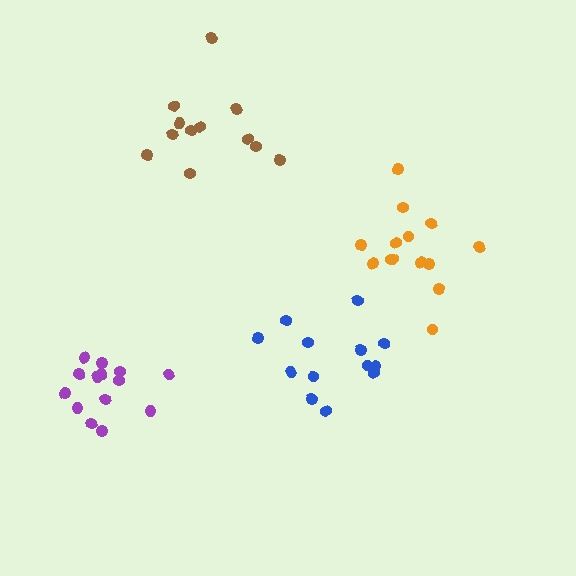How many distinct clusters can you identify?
There are 4 distinct clusters.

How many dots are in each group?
Group 1: 14 dots, Group 2: 14 dots, Group 3: 12 dots, Group 4: 13 dots (53 total).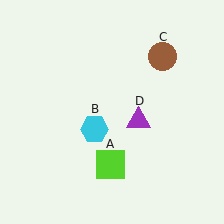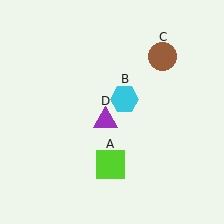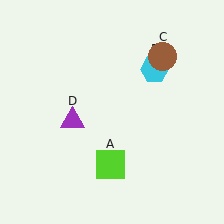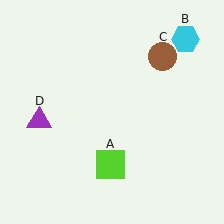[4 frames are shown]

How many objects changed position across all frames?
2 objects changed position: cyan hexagon (object B), purple triangle (object D).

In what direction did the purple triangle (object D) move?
The purple triangle (object D) moved left.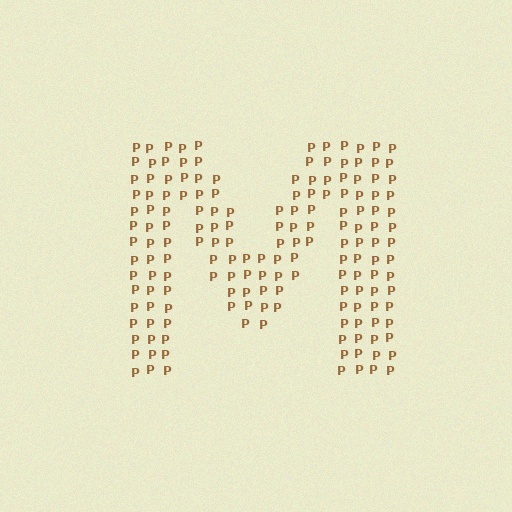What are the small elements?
The small elements are letter P's.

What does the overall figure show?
The overall figure shows the letter M.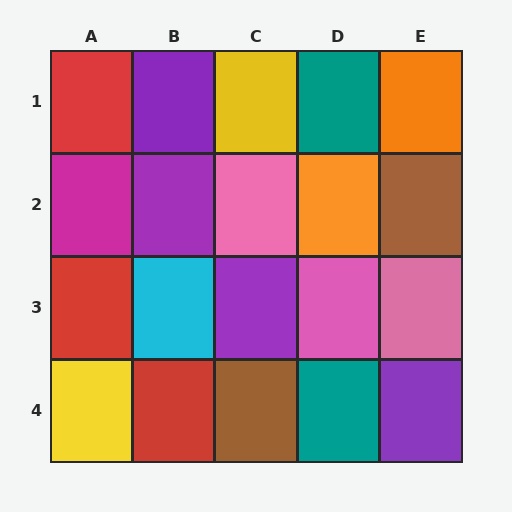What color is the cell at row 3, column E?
Pink.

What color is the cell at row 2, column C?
Pink.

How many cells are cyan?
1 cell is cyan.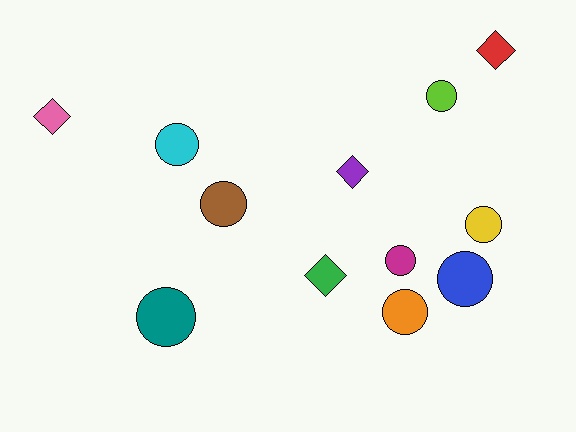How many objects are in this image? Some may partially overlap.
There are 12 objects.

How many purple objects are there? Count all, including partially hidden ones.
There is 1 purple object.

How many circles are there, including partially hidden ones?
There are 8 circles.